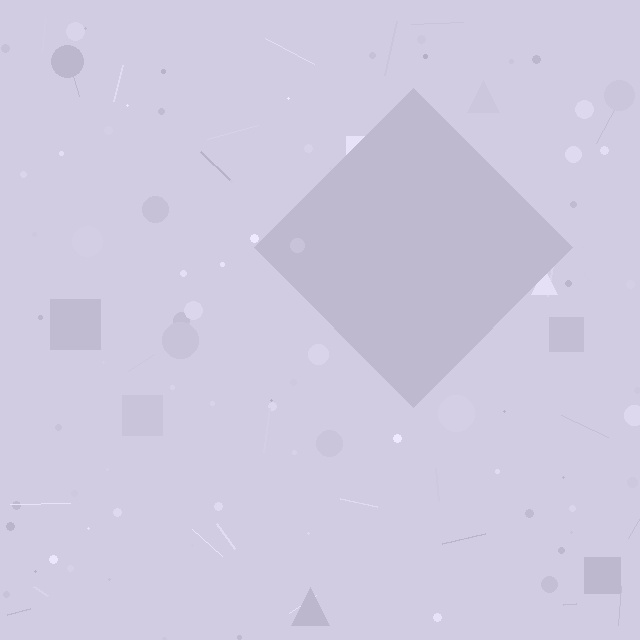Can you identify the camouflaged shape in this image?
The camouflaged shape is a diamond.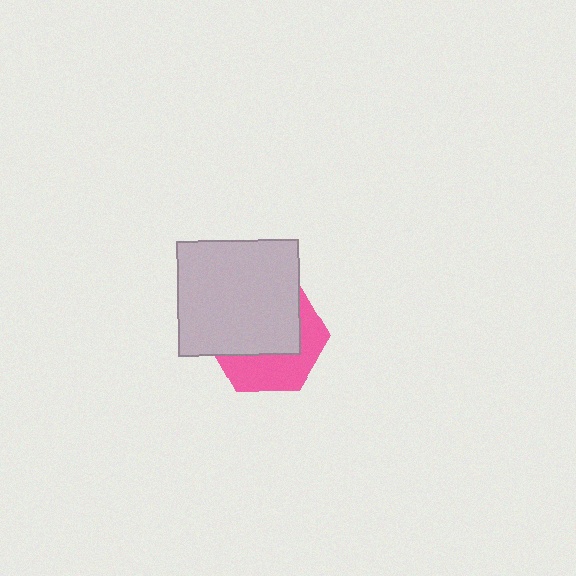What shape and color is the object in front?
The object in front is a light gray rectangle.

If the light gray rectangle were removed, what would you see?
You would see the complete pink hexagon.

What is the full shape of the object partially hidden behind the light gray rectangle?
The partially hidden object is a pink hexagon.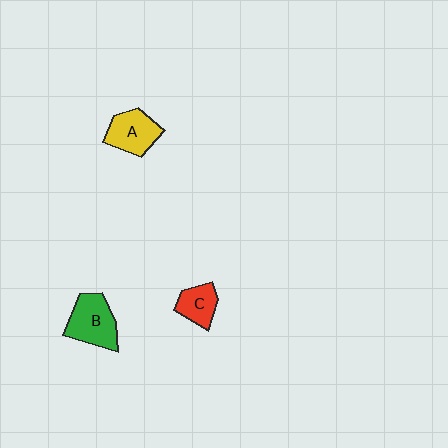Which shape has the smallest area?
Shape C (red).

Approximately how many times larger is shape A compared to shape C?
Approximately 1.3 times.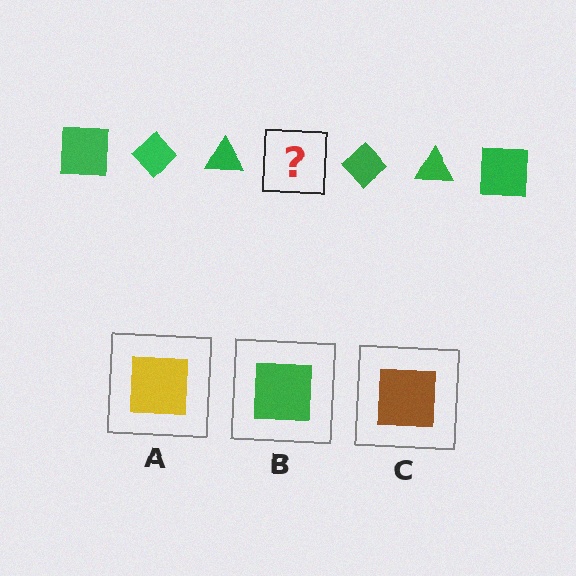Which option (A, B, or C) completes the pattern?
B.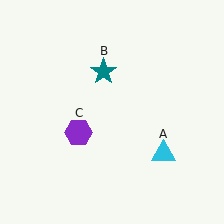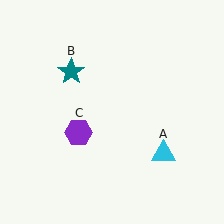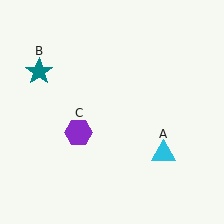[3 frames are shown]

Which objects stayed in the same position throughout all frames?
Cyan triangle (object A) and purple hexagon (object C) remained stationary.